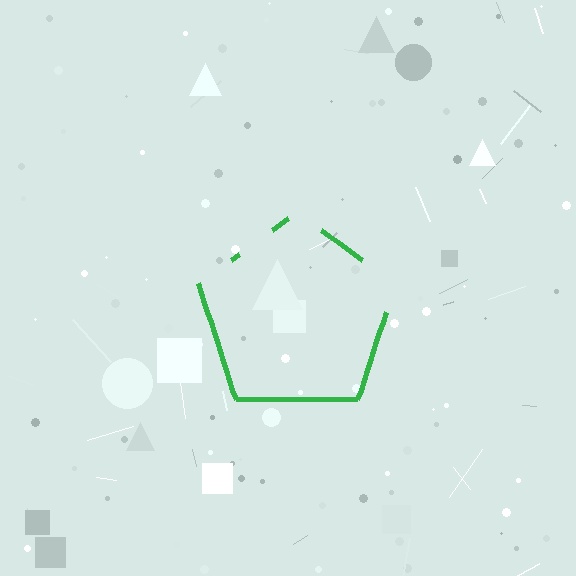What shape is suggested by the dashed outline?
The dashed outline suggests a pentagon.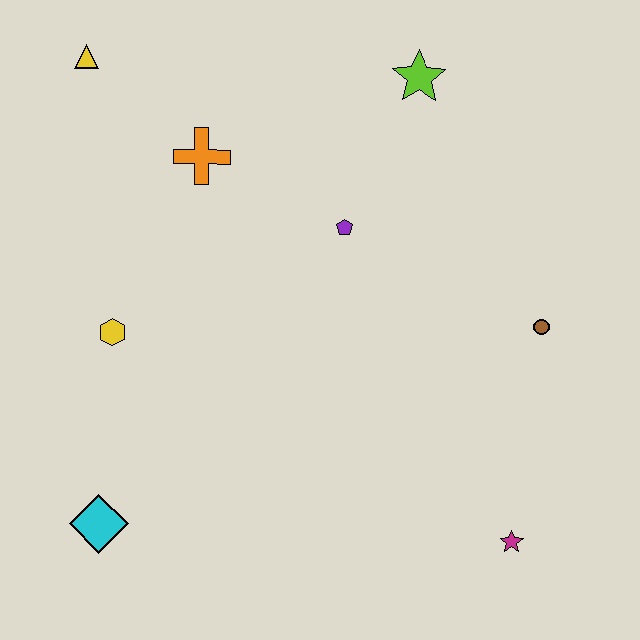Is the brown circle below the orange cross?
Yes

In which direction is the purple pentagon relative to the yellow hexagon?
The purple pentagon is to the right of the yellow hexagon.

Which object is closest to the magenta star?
The brown circle is closest to the magenta star.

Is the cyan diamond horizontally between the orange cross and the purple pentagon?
No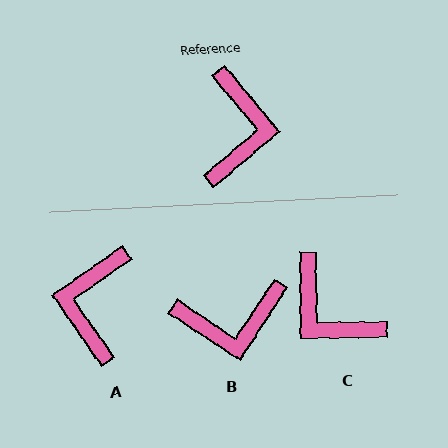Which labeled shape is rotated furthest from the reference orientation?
A, about 175 degrees away.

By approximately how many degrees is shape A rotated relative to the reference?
Approximately 175 degrees counter-clockwise.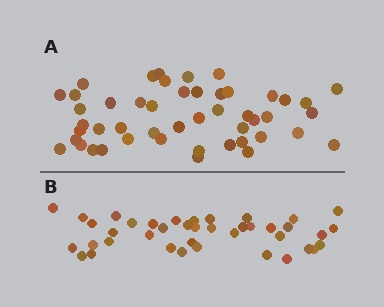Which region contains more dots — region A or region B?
Region A (the top region) has more dots.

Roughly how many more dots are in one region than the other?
Region A has roughly 8 or so more dots than region B.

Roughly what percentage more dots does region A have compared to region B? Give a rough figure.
About 20% more.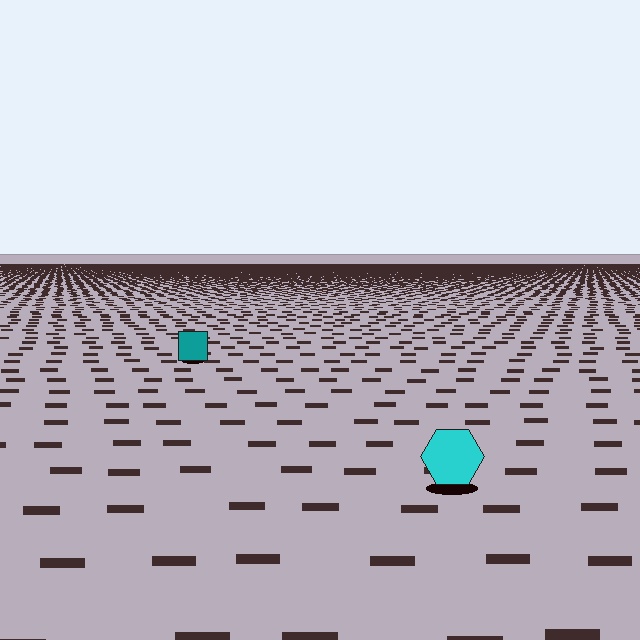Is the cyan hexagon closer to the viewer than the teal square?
Yes. The cyan hexagon is closer — you can tell from the texture gradient: the ground texture is coarser near it.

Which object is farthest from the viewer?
The teal square is farthest from the viewer. It appears smaller and the ground texture around it is denser.